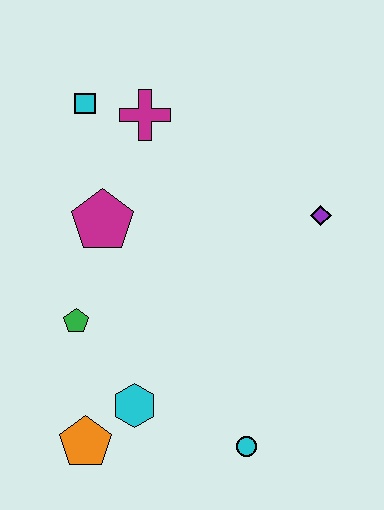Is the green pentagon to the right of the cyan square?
No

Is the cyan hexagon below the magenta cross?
Yes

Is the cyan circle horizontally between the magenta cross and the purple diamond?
Yes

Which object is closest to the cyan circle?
The cyan hexagon is closest to the cyan circle.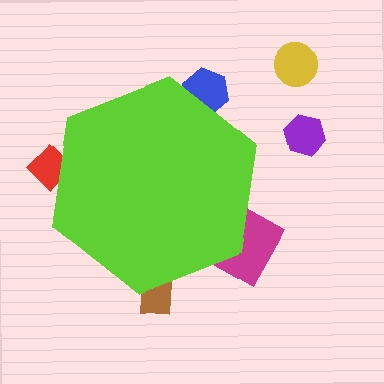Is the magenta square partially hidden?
Yes, the magenta square is partially hidden behind the lime hexagon.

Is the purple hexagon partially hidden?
No, the purple hexagon is fully visible.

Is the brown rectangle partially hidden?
Yes, the brown rectangle is partially hidden behind the lime hexagon.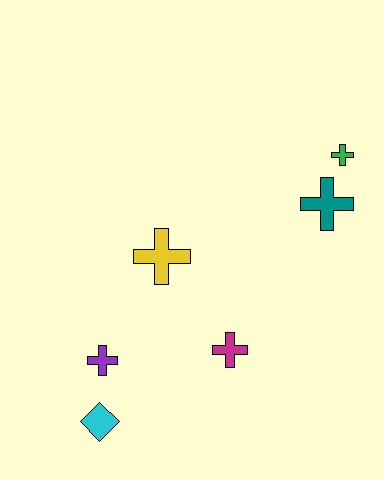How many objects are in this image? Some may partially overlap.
There are 6 objects.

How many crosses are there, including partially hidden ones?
There are 5 crosses.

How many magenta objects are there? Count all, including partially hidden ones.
There is 1 magenta object.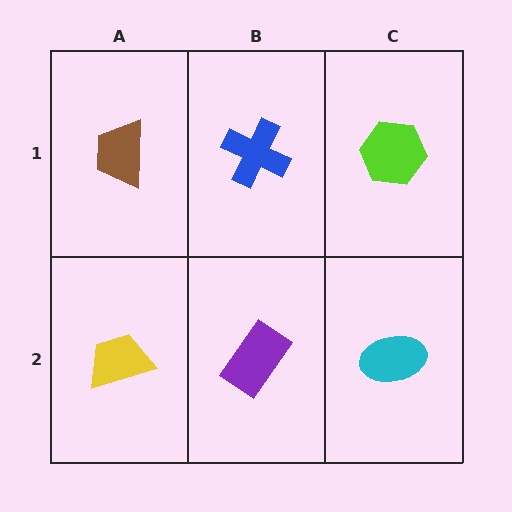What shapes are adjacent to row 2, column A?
A brown trapezoid (row 1, column A), a purple rectangle (row 2, column B).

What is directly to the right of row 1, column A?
A blue cross.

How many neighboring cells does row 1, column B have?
3.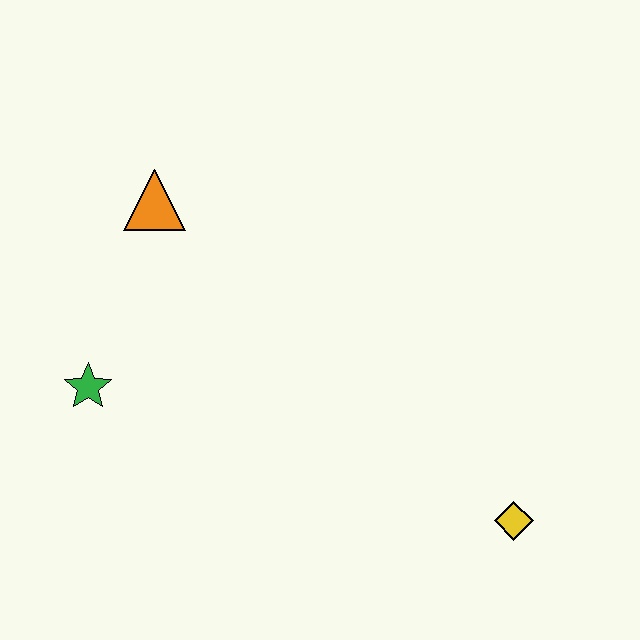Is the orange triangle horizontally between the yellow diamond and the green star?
Yes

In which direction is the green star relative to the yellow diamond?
The green star is to the left of the yellow diamond.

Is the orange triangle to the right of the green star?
Yes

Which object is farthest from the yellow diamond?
The orange triangle is farthest from the yellow diamond.